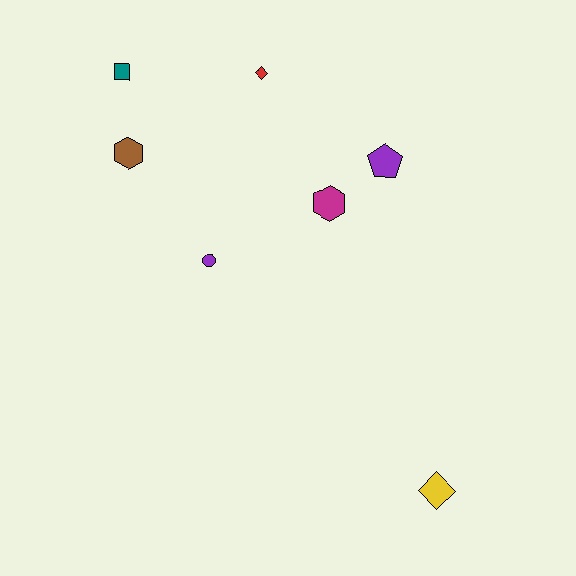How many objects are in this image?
There are 7 objects.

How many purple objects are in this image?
There are 2 purple objects.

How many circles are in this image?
There is 1 circle.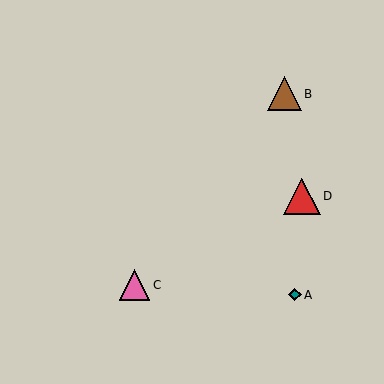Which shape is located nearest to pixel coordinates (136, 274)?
The pink triangle (labeled C) at (135, 285) is nearest to that location.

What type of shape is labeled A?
Shape A is a teal diamond.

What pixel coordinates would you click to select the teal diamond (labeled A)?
Click at (295, 295) to select the teal diamond A.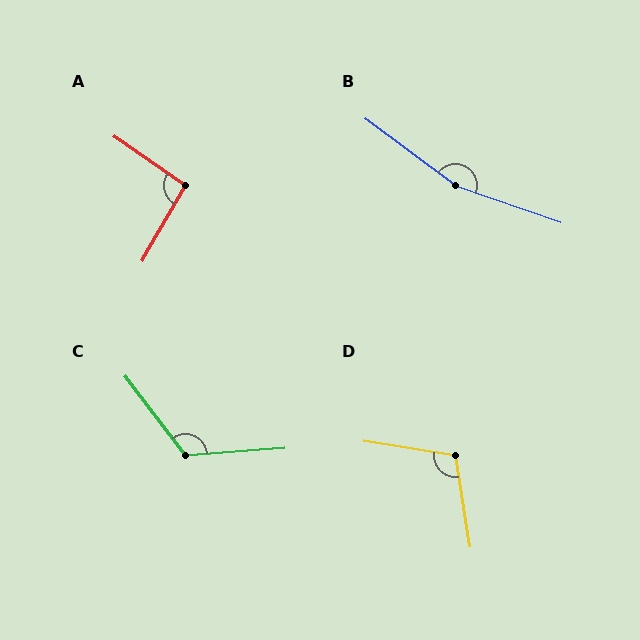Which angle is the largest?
B, at approximately 162 degrees.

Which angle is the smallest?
A, at approximately 94 degrees.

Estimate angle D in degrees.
Approximately 108 degrees.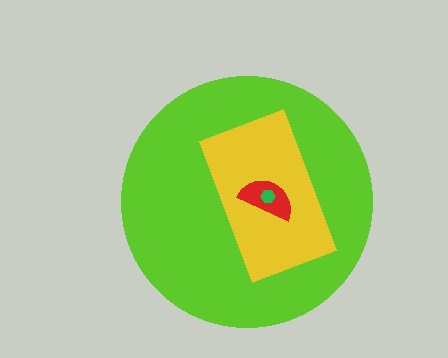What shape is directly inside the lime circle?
The yellow rectangle.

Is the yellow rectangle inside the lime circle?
Yes.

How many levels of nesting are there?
4.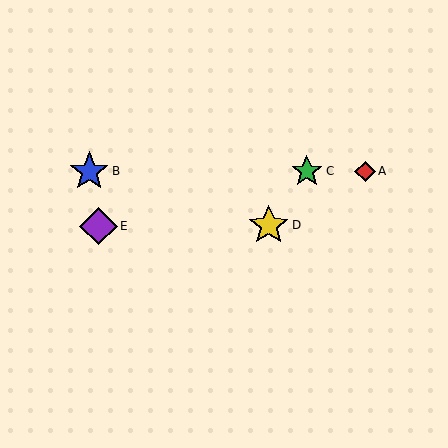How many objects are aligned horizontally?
3 objects (A, B, C) are aligned horizontally.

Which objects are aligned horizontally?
Objects A, B, C are aligned horizontally.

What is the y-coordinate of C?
Object C is at y≈171.